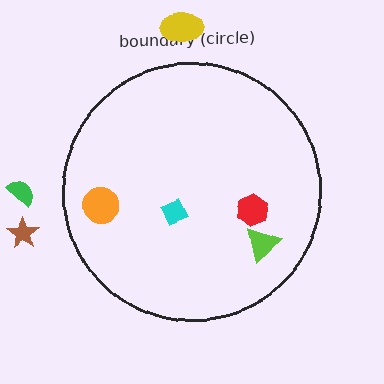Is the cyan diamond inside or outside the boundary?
Inside.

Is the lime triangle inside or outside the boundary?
Inside.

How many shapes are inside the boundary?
4 inside, 3 outside.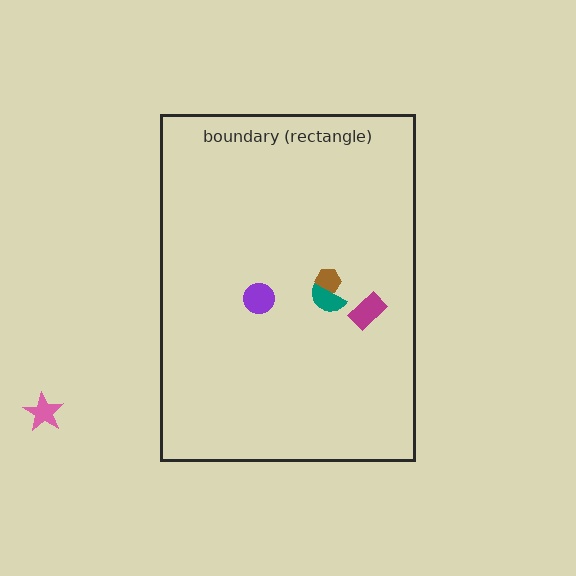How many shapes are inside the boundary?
4 inside, 1 outside.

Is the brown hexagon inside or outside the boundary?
Inside.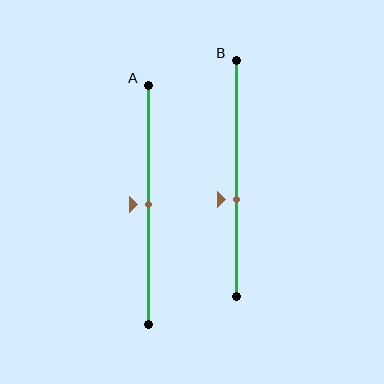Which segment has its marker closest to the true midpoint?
Segment A has its marker closest to the true midpoint.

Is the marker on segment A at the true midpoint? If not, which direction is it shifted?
Yes, the marker on segment A is at the true midpoint.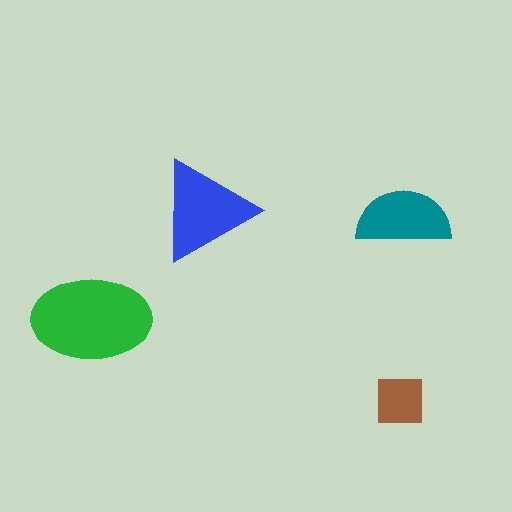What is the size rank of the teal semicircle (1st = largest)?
3rd.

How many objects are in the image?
There are 4 objects in the image.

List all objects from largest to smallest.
The green ellipse, the blue triangle, the teal semicircle, the brown square.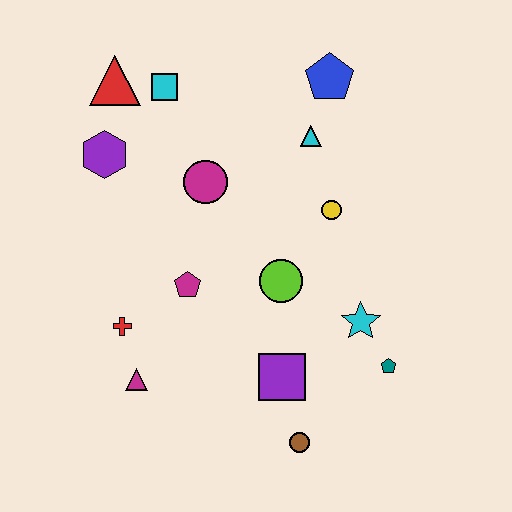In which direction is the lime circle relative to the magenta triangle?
The lime circle is to the right of the magenta triangle.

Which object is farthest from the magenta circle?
The brown circle is farthest from the magenta circle.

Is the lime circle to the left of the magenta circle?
No